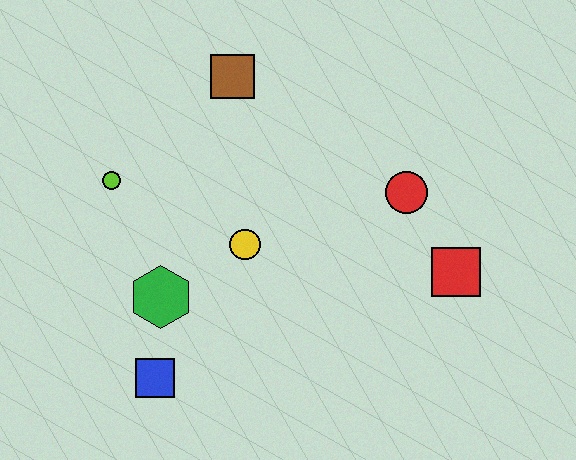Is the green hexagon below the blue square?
No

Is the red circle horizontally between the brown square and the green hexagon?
No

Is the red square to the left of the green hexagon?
No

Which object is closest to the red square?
The red circle is closest to the red square.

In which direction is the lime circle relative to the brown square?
The lime circle is to the left of the brown square.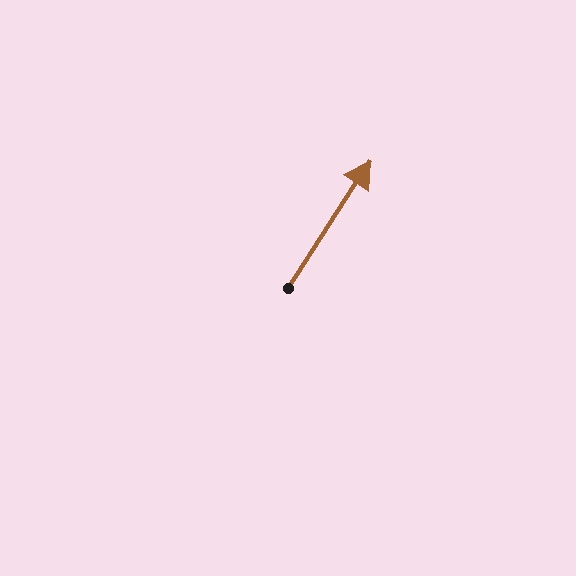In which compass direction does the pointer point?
Northeast.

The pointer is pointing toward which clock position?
Roughly 1 o'clock.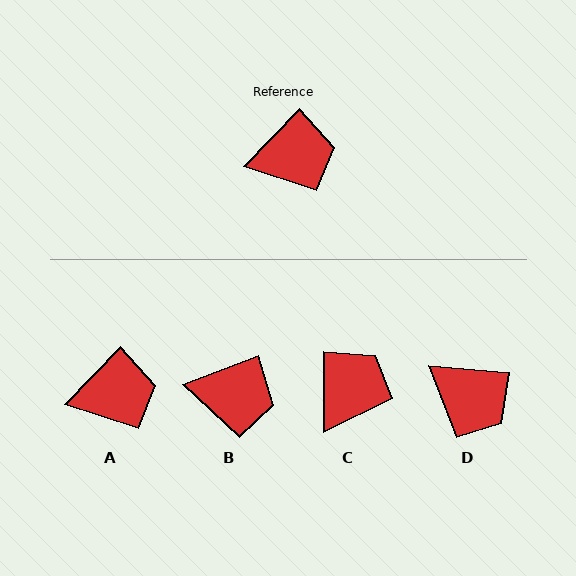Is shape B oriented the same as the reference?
No, it is off by about 25 degrees.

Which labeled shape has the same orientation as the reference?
A.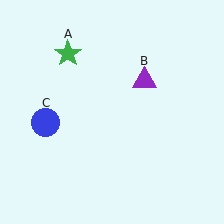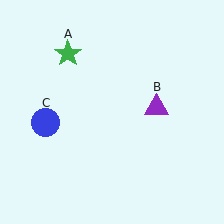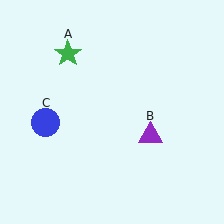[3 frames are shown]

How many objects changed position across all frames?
1 object changed position: purple triangle (object B).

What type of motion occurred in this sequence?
The purple triangle (object B) rotated clockwise around the center of the scene.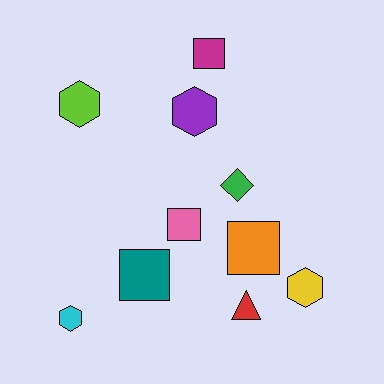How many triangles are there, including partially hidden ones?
There is 1 triangle.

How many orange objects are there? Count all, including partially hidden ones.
There is 1 orange object.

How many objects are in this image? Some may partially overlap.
There are 10 objects.